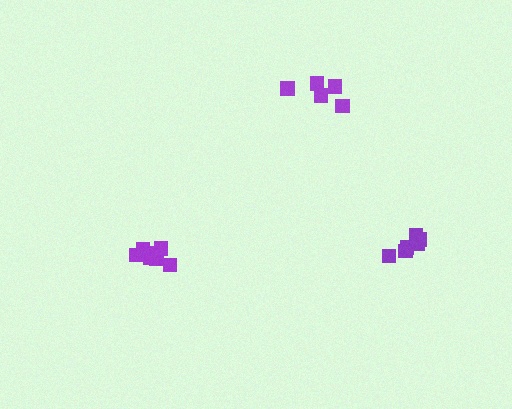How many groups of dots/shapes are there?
There are 3 groups.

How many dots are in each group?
Group 1: 7 dots, Group 2: 6 dots, Group 3: 5 dots (18 total).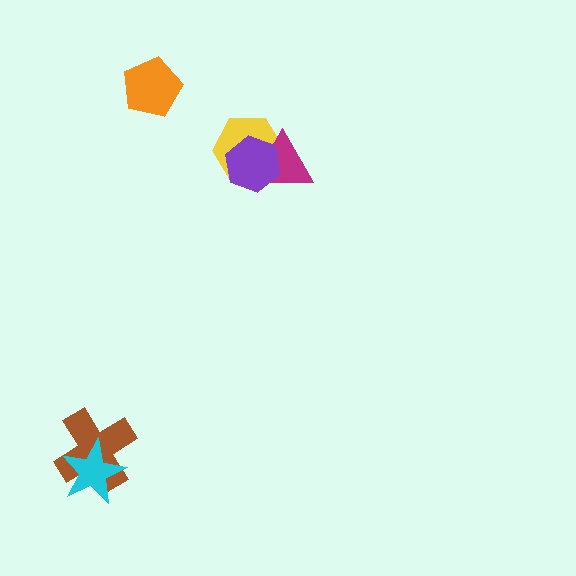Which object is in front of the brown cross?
The cyan star is in front of the brown cross.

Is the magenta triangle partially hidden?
Yes, it is partially covered by another shape.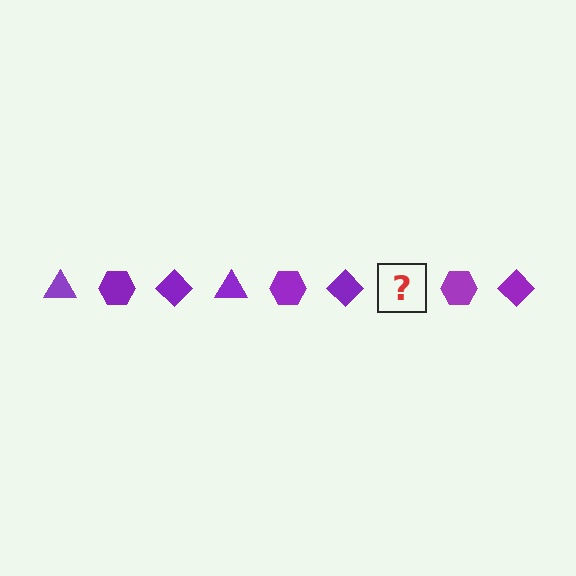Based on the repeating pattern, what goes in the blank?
The blank should be a purple triangle.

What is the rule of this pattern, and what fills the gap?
The rule is that the pattern cycles through triangle, hexagon, diamond shapes in purple. The gap should be filled with a purple triangle.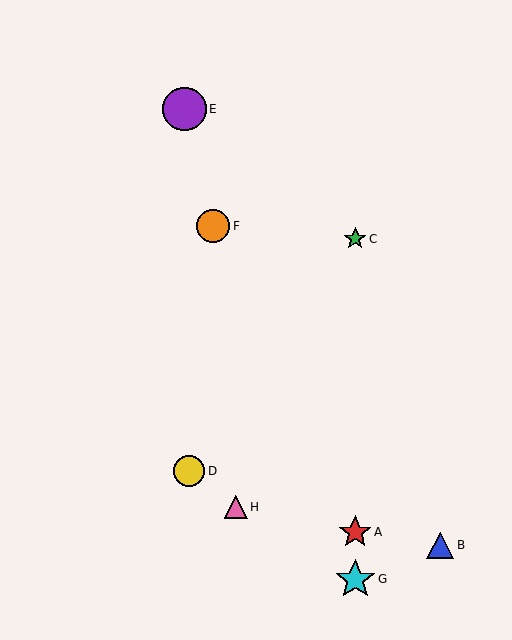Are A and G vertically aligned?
Yes, both are at x≈355.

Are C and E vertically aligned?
No, C is at x≈355 and E is at x≈185.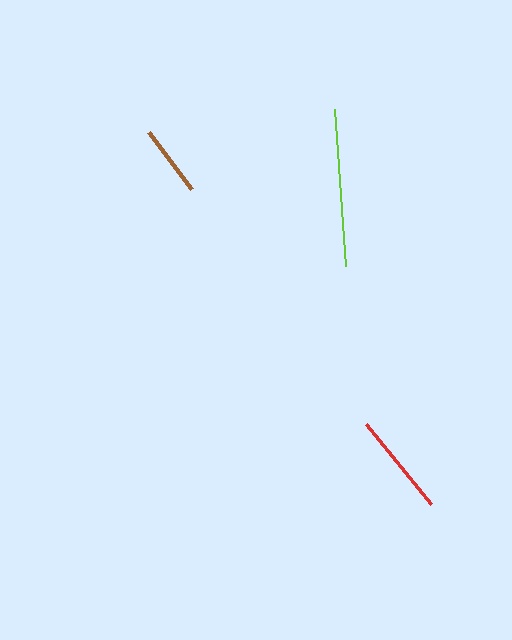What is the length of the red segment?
The red segment is approximately 103 pixels long.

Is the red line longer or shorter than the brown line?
The red line is longer than the brown line.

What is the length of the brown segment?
The brown segment is approximately 71 pixels long.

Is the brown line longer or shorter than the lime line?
The lime line is longer than the brown line.